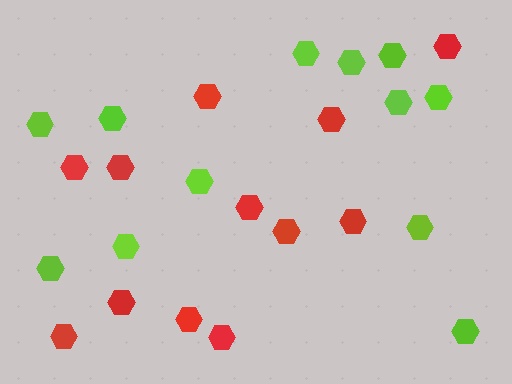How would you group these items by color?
There are 2 groups: one group of red hexagons (12) and one group of lime hexagons (12).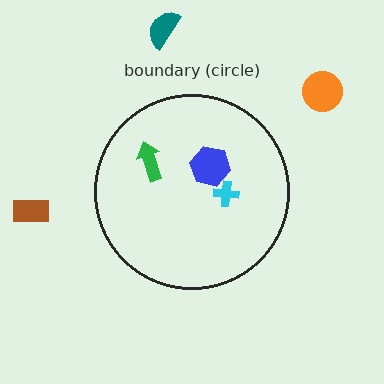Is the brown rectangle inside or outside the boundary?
Outside.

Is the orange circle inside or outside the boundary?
Outside.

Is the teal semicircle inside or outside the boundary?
Outside.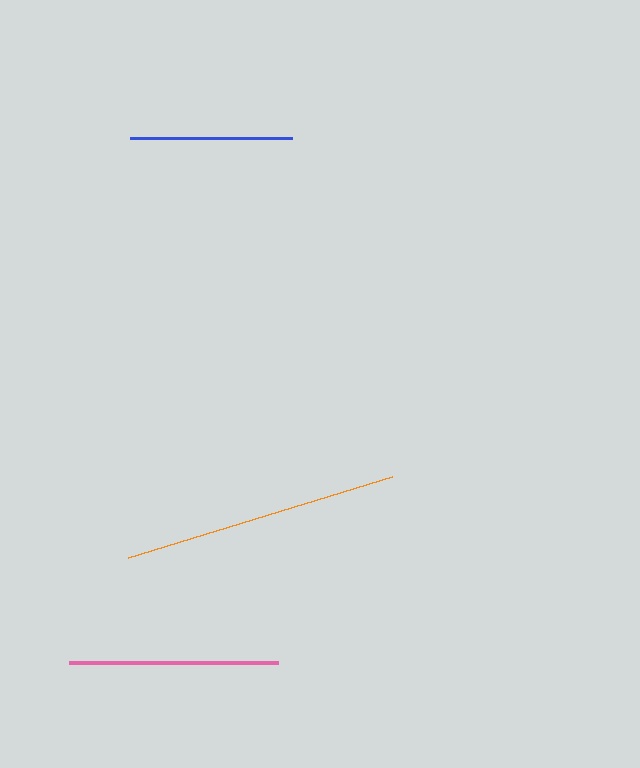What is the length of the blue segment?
The blue segment is approximately 162 pixels long.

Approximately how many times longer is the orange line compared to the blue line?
The orange line is approximately 1.7 times the length of the blue line.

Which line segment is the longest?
The orange line is the longest at approximately 276 pixels.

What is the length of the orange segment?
The orange segment is approximately 276 pixels long.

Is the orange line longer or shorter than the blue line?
The orange line is longer than the blue line.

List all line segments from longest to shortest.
From longest to shortest: orange, pink, blue.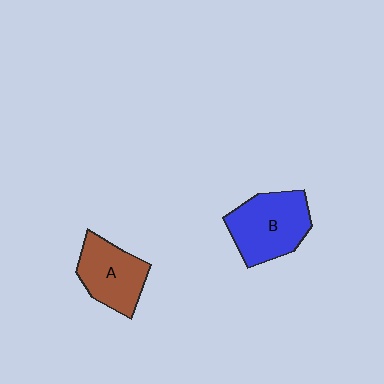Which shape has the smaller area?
Shape A (brown).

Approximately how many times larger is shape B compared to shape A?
Approximately 1.2 times.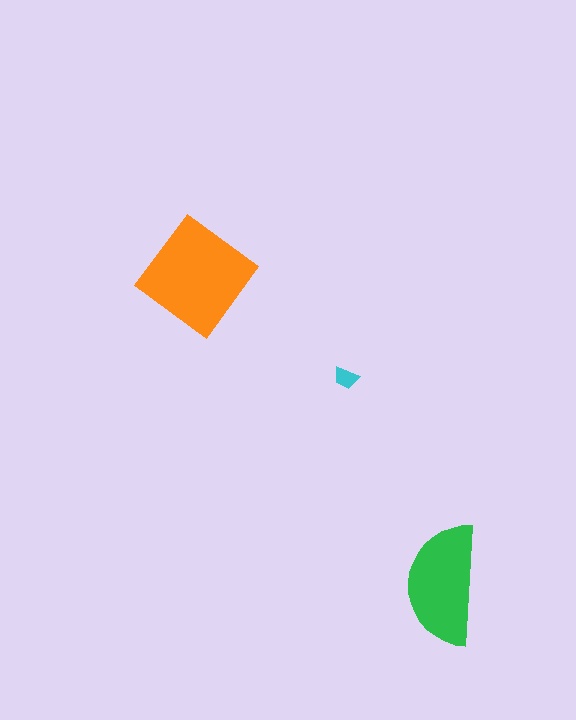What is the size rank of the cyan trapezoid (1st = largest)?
3rd.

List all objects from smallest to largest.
The cyan trapezoid, the green semicircle, the orange diamond.